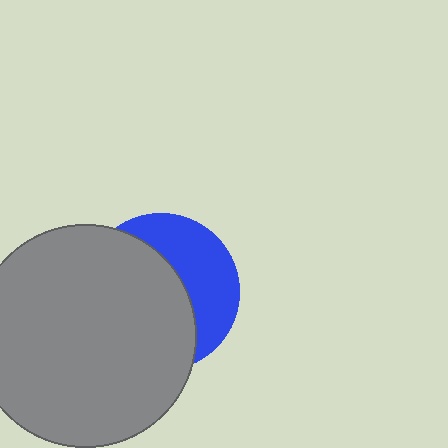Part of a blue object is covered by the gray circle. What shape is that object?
It is a circle.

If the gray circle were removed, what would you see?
You would see the complete blue circle.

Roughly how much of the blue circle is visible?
A small part of it is visible (roughly 39%).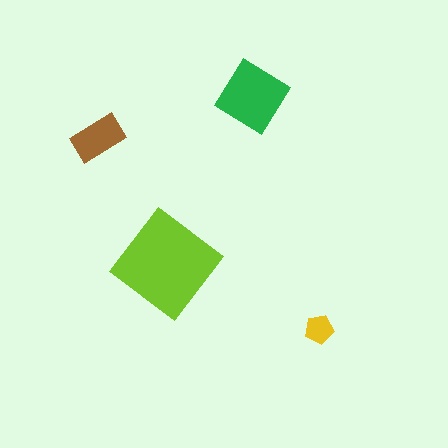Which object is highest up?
The green diamond is topmost.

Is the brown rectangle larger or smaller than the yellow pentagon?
Larger.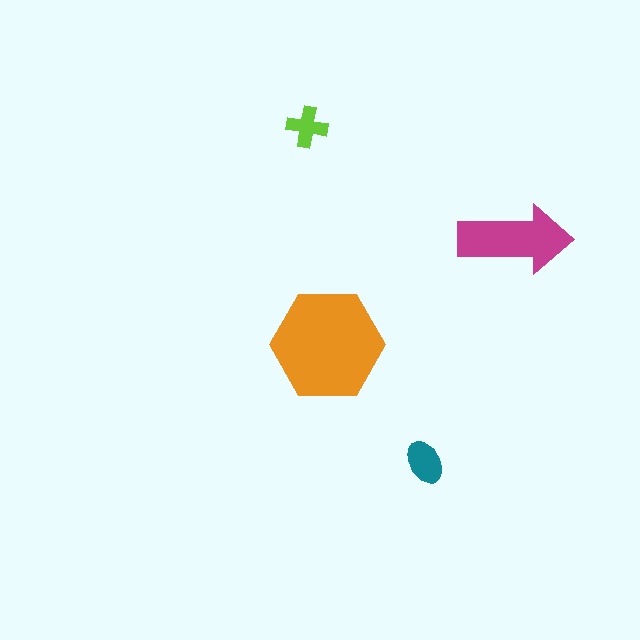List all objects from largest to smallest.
The orange hexagon, the magenta arrow, the teal ellipse, the lime cross.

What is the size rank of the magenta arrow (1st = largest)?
2nd.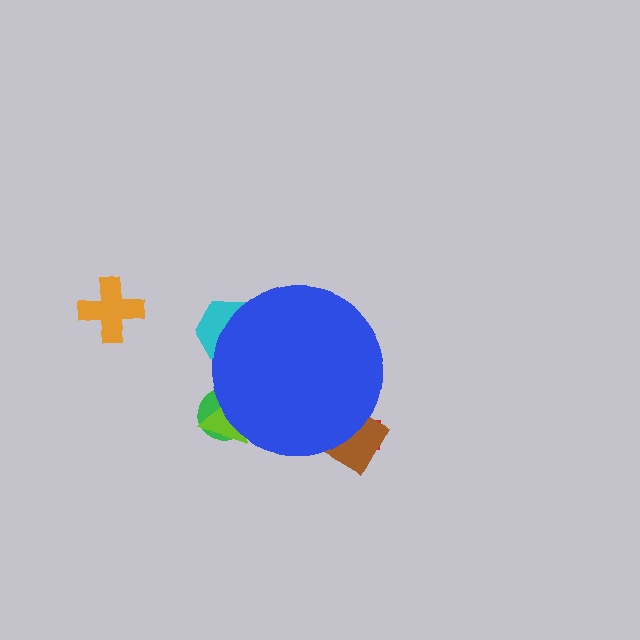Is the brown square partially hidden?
Yes, the brown square is partially hidden behind the blue circle.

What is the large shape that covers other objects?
A blue circle.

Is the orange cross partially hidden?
No, the orange cross is fully visible.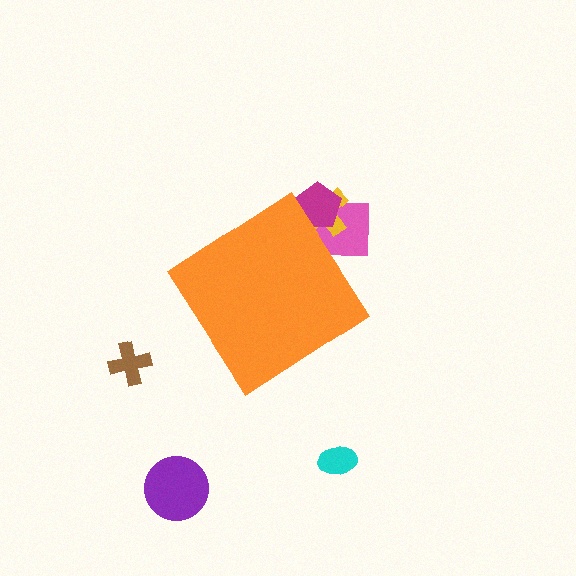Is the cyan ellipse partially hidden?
No, the cyan ellipse is fully visible.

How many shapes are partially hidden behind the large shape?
3 shapes are partially hidden.